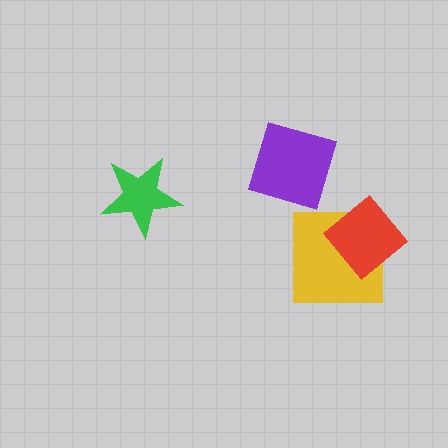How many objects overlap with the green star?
0 objects overlap with the green star.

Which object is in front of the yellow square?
The red diamond is in front of the yellow square.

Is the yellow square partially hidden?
Yes, it is partially covered by another shape.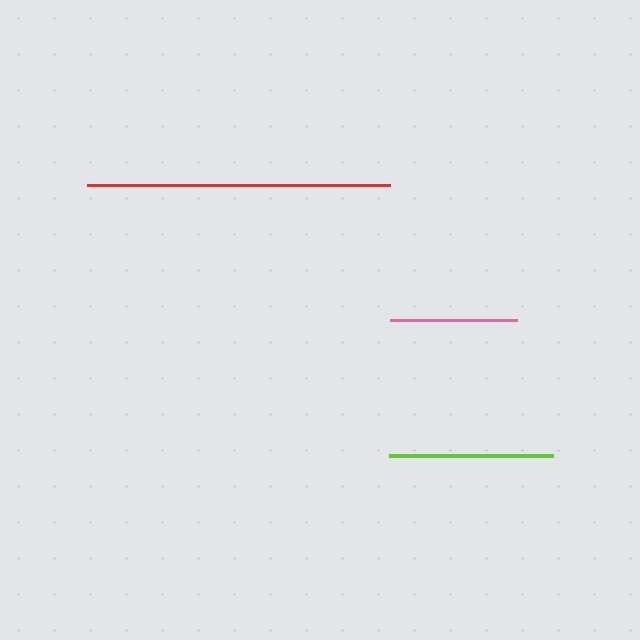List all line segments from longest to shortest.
From longest to shortest: red, lime, pink.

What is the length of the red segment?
The red segment is approximately 302 pixels long.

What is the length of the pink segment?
The pink segment is approximately 128 pixels long.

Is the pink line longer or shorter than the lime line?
The lime line is longer than the pink line.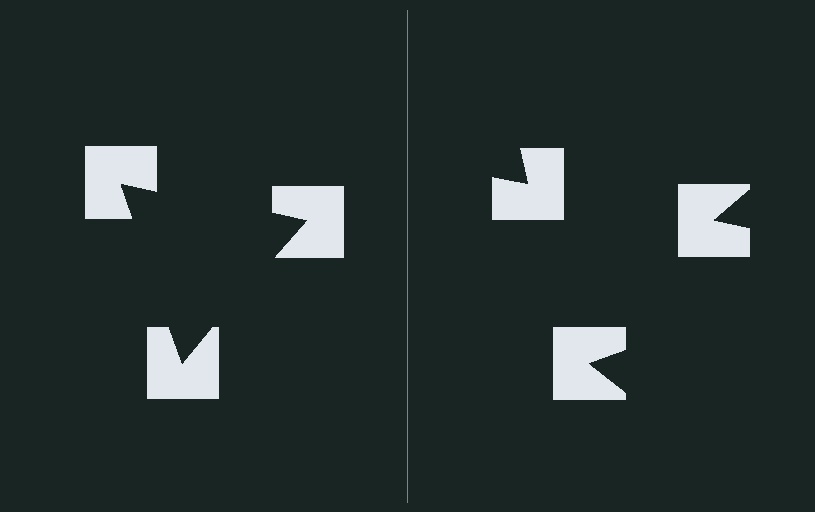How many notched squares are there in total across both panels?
6 — 3 on each side.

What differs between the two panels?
The notched squares are positioned identically on both sides; only the wedge orientations differ. On the left they align to a triangle; on the right they are misaligned.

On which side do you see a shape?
An illusory triangle appears on the left side. On the right side the wedge cuts are rotated, so no coherent shape forms.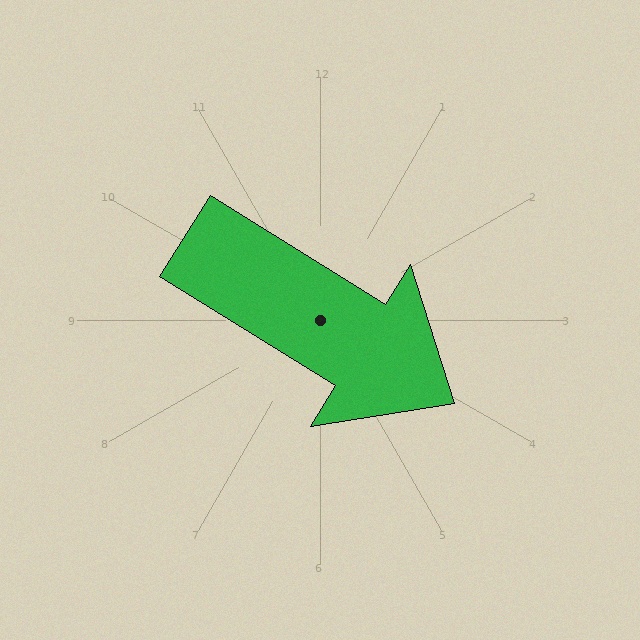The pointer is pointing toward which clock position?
Roughly 4 o'clock.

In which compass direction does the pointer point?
Southeast.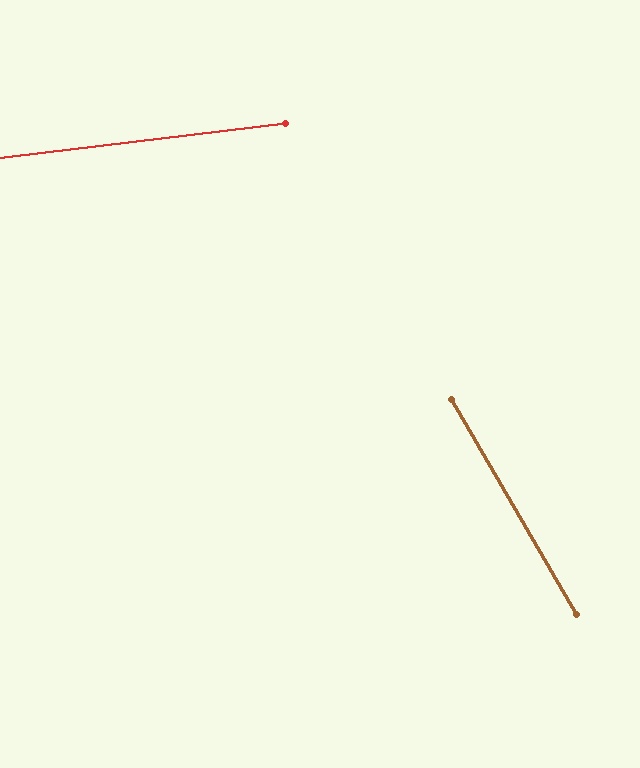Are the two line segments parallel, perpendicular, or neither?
Neither parallel nor perpendicular — they differ by about 67°.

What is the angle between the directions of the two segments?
Approximately 67 degrees.